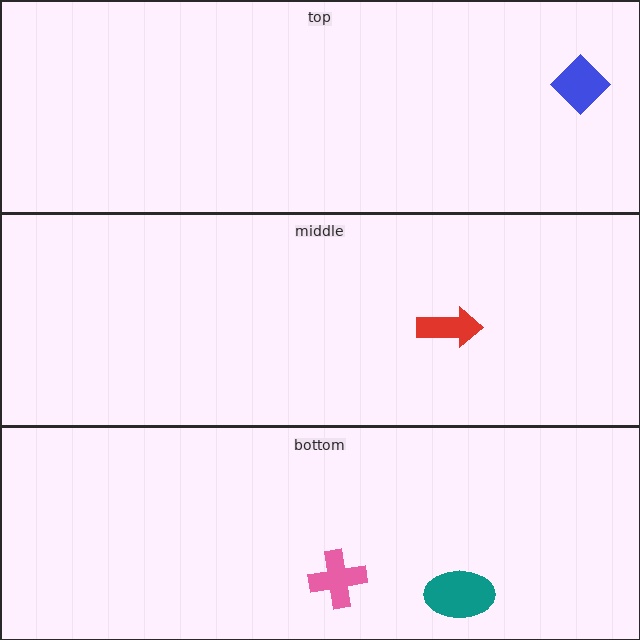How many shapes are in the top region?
1.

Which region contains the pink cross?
The bottom region.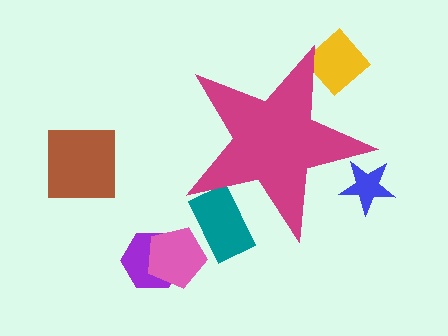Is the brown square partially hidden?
No, the brown square is fully visible.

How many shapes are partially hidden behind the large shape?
3 shapes are partially hidden.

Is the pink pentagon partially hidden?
No, the pink pentagon is fully visible.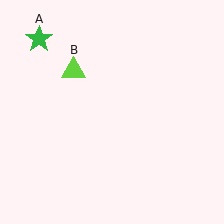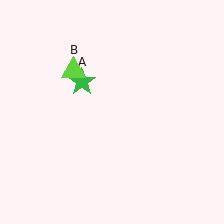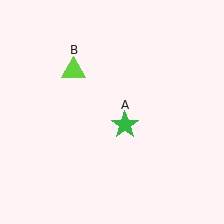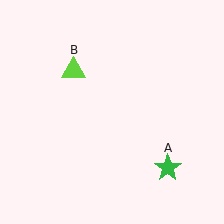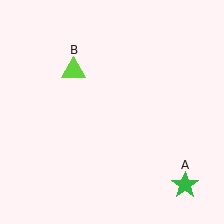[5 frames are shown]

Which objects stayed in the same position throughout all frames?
Lime triangle (object B) remained stationary.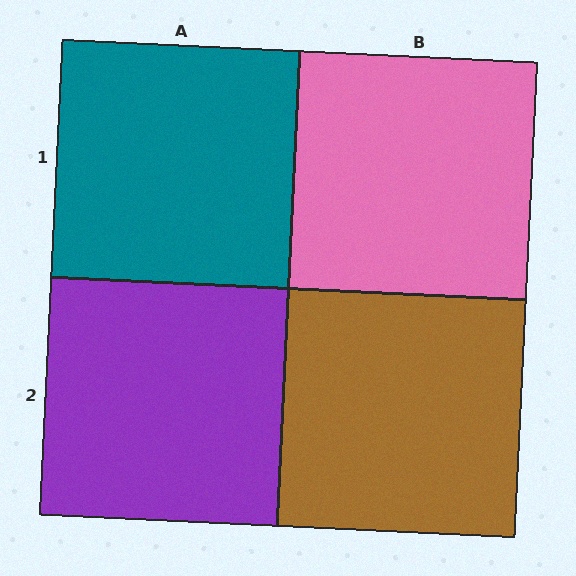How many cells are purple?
1 cell is purple.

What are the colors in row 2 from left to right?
Purple, brown.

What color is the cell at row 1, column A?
Teal.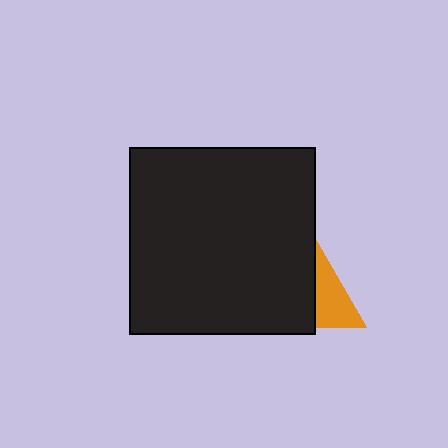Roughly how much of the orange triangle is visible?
A small part of it is visible (roughly 32%).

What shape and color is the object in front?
The object in front is a black square.